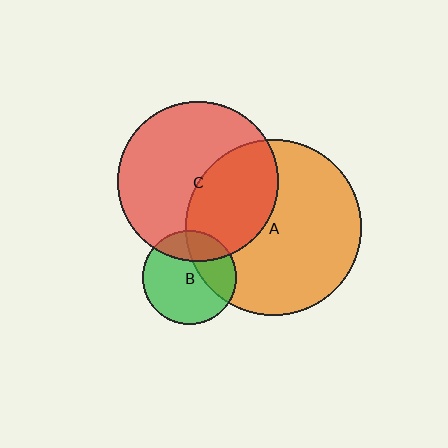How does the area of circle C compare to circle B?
Approximately 2.9 times.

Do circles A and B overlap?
Yes.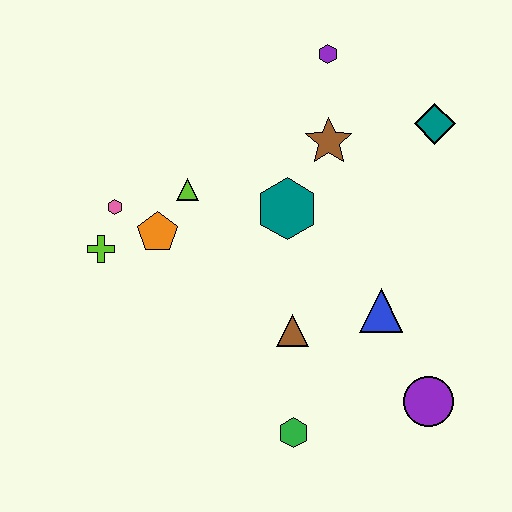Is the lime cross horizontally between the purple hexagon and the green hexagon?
No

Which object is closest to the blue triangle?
The brown triangle is closest to the blue triangle.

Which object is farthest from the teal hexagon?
The purple circle is farthest from the teal hexagon.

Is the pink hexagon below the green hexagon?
No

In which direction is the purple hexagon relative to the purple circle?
The purple hexagon is above the purple circle.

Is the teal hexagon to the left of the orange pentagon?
No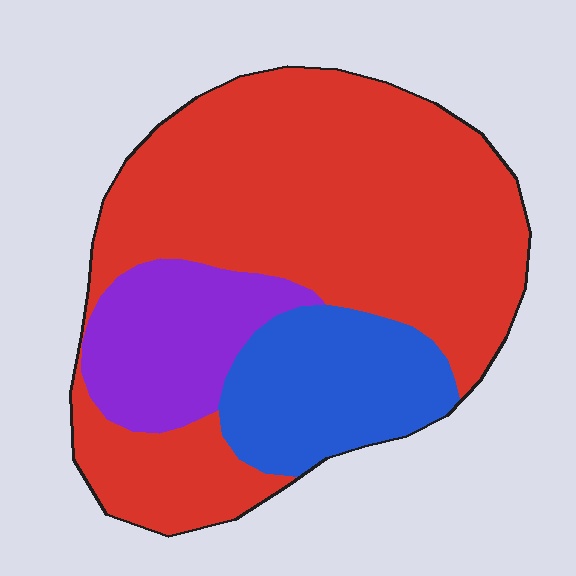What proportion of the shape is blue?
Blue covers 19% of the shape.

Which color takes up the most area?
Red, at roughly 65%.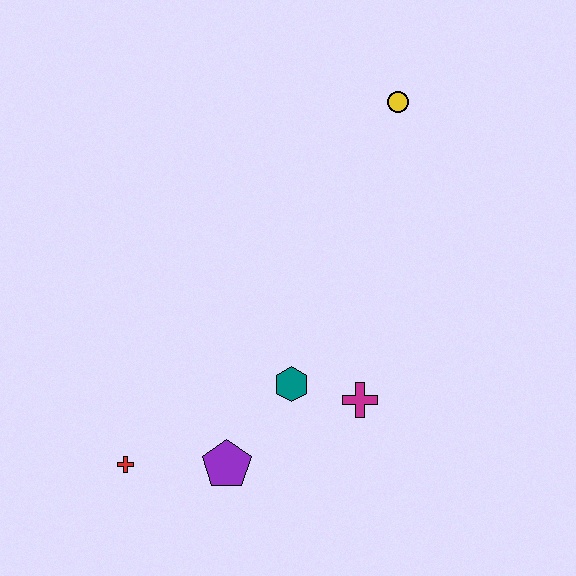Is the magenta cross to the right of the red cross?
Yes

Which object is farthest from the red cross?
The yellow circle is farthest from the red cross.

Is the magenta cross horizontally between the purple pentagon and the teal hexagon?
No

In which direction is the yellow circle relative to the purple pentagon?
The yellow circle is above the purple pentagon.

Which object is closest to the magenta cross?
The teal hexagon is closest to the magenta cross.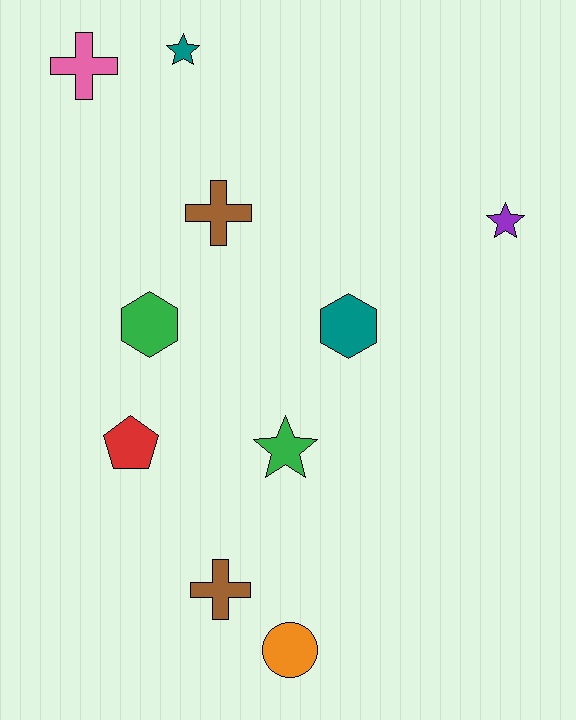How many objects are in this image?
There are 10 objects.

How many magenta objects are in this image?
There are no magenta objects.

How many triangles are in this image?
There are no triangles.